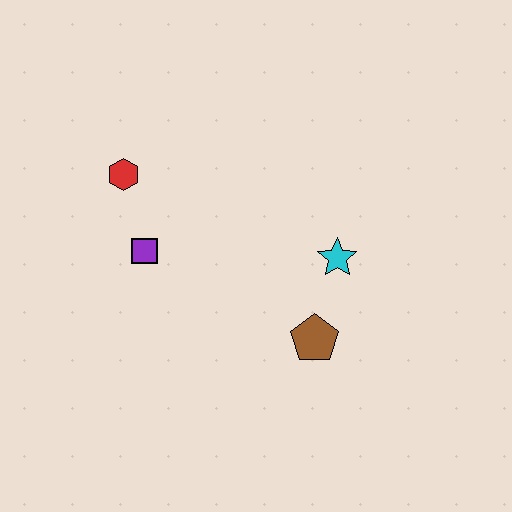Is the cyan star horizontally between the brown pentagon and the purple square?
No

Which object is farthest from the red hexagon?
The brown pentagon is farthest from the red hexagon.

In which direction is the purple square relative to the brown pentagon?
The purple square is to the left of the brown pentagon.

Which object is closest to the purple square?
The red hexagon is closest to the purple square.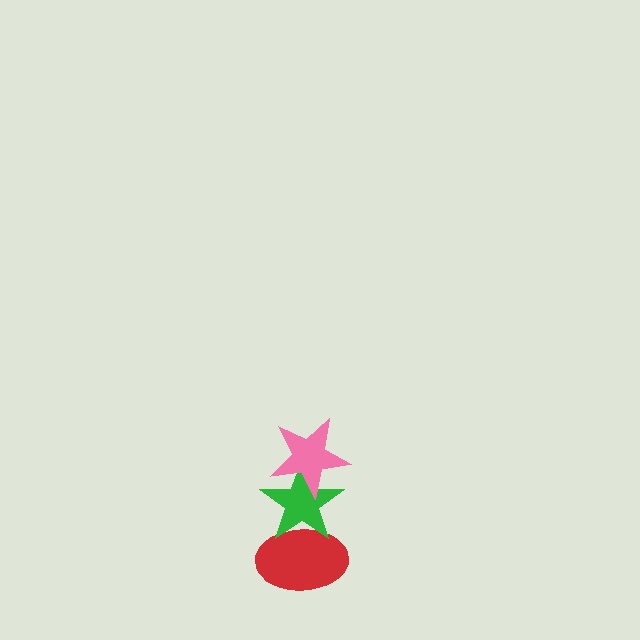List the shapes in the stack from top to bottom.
From top to bottom: the pink star, the green star, the red ellipse.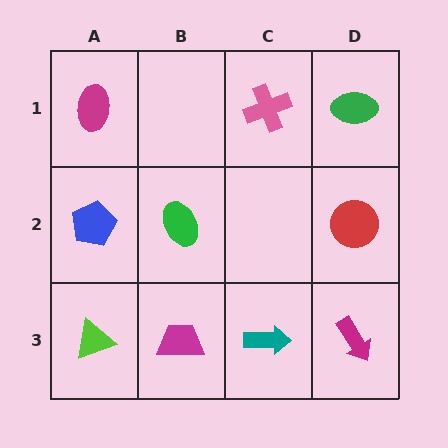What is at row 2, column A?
A blue pentagon.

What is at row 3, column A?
A lime triangle.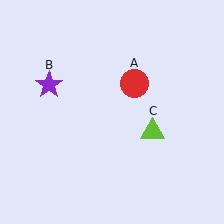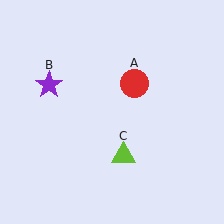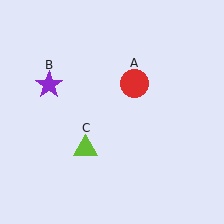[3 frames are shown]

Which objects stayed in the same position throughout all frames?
Red circle (object A) and purple star (object B) remained stationary.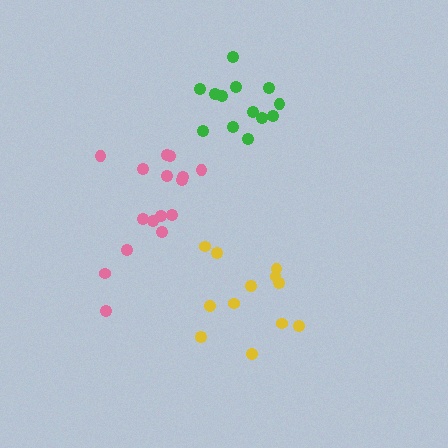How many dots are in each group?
Group 1: 12 dots, Group 2: 16 dots, Group 3: 13 dots (41 total).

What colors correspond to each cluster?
The clusters are colored: yellow, pink, green.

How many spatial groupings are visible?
There are 3 spatial groupings.